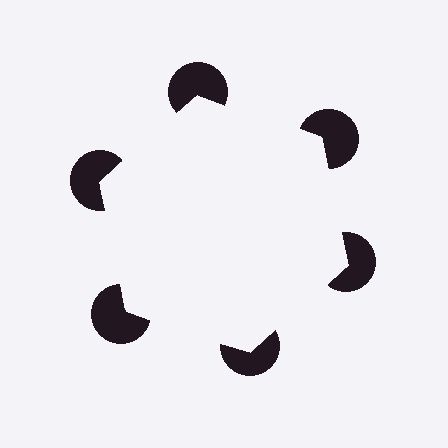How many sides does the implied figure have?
6 sides.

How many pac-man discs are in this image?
There are 6 — one at each vertex of the illusory hexagon.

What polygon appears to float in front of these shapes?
An illusory hexagon — its edges are inferred from the aligned wedge cuts in the pac-man discs, not physically drawn.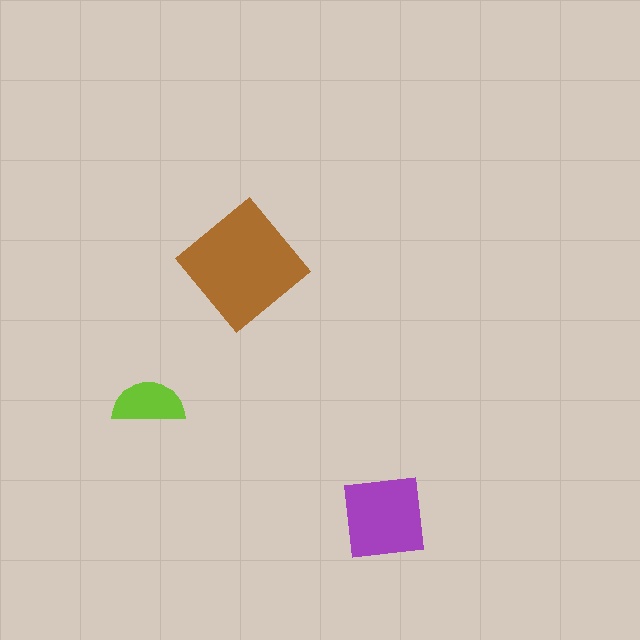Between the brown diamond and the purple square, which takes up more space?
The brown diamond.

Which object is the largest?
The brown diamond.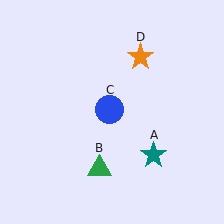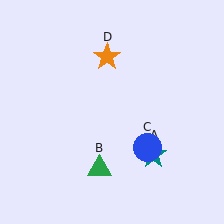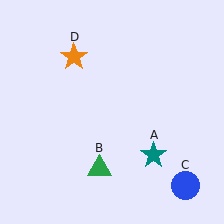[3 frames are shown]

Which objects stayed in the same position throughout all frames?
Teal star (object A) and green triangle (object B) remained stationary.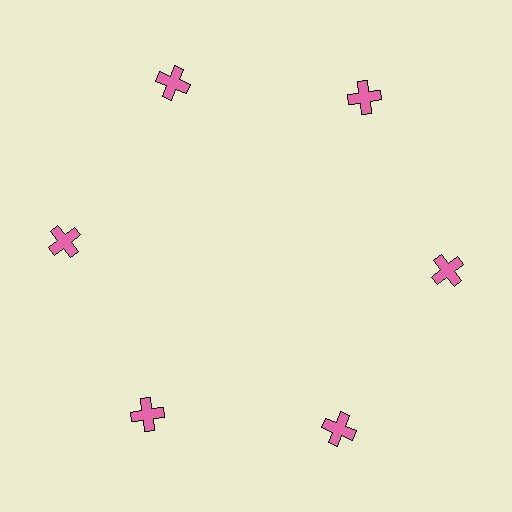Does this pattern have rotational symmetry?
Yes, this pattern has 6-fold rotational symmetry. It looks the same after rotating 60 degrees around the center.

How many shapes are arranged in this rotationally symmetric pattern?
There are 6 shapes, arranged in 6 groups of 1.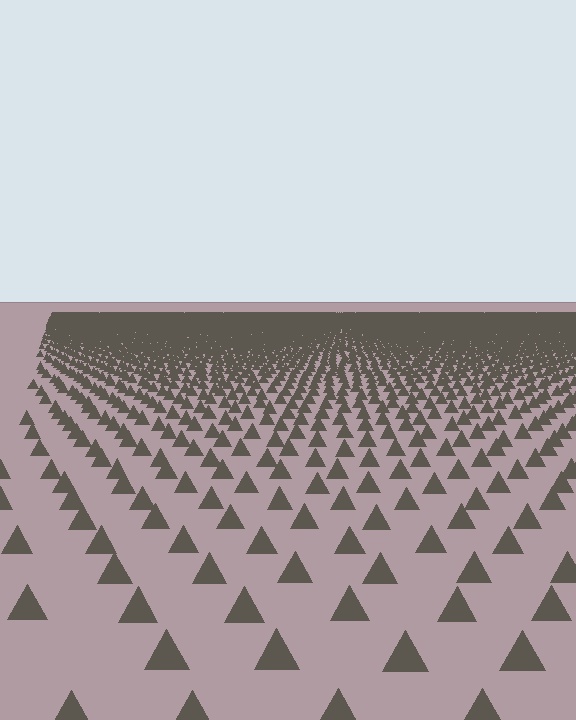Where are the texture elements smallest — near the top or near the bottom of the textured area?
Near the top.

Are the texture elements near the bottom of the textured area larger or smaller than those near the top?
Larger. Near the bottom, elements are closer to the viewer and appear at a bigger on-screen size.